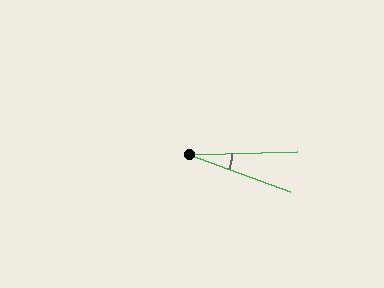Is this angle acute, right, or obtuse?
It is acute.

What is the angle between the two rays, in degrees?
Approximately 21 degrees.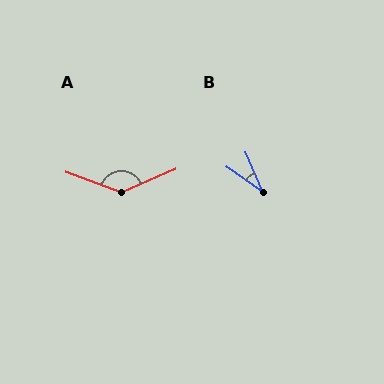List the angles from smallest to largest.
B (32°), A (136°).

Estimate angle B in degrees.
Approximately 32 degrees.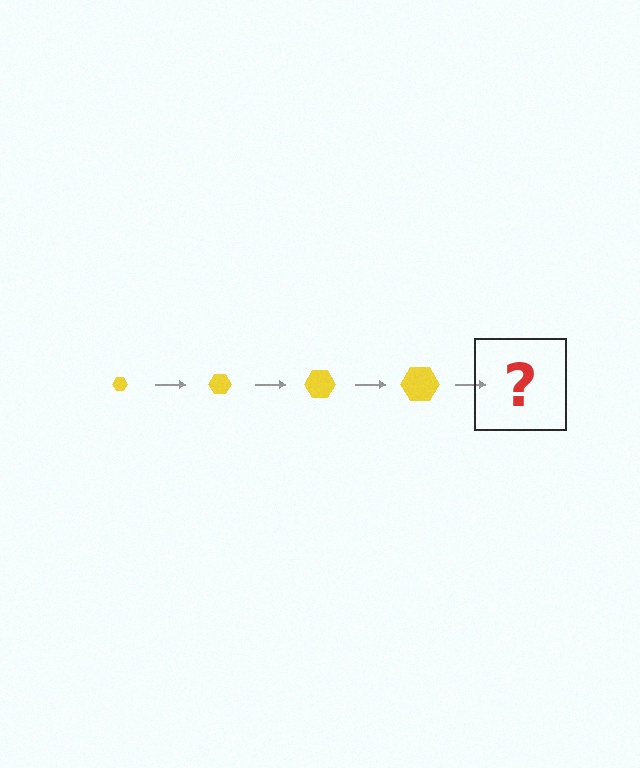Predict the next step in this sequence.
The next step is a yellow hexagon, larger than the previous one.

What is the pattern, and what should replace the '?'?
The pattern is that the hexagon gets progressively larger each step. The '?' should be a yellow hexagon, larger than the previous one.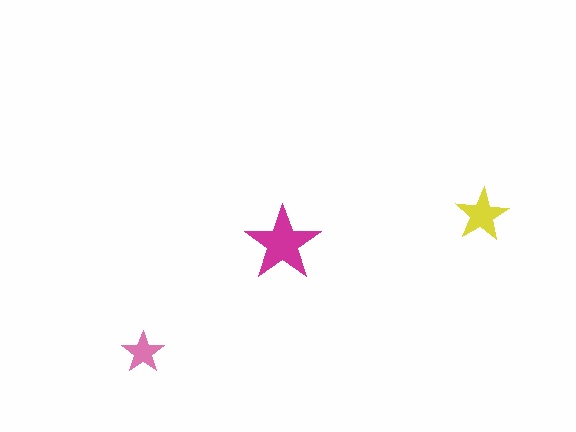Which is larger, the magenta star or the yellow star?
The magenta one.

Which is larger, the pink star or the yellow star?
The yellow one.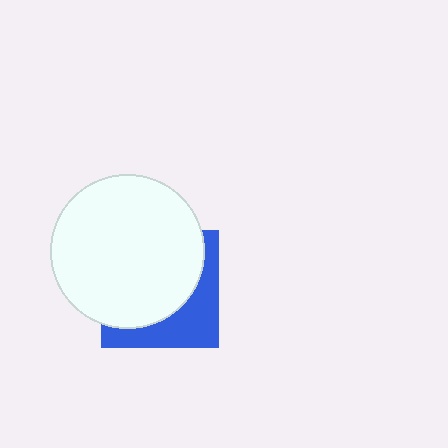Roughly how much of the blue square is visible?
A small part of it is visible (roughly 36%).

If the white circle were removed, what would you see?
You would see the complete blue square.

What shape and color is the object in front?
The object in front is a white circle.